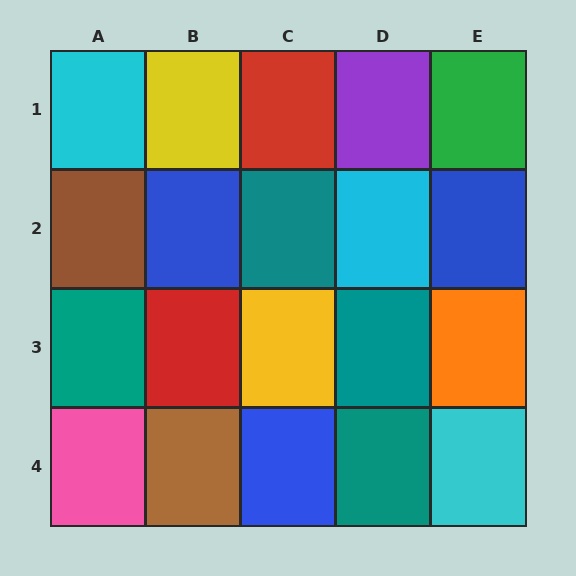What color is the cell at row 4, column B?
Brown.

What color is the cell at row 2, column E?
Blue.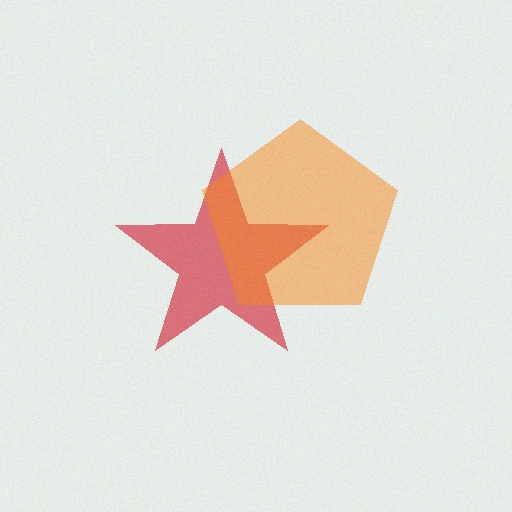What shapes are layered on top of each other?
The layered shapes are: a red star, an orange pentagon.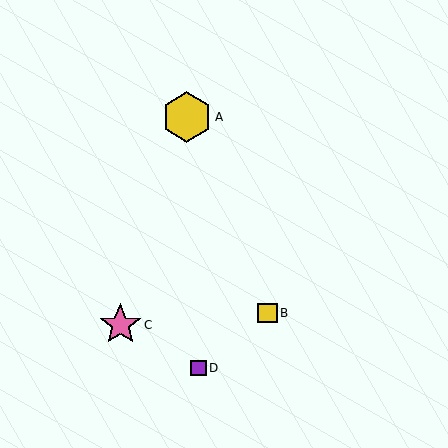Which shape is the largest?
The yellow hexagon (labeled A) is the largest.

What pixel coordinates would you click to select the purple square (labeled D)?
Click at (198, 368) to select the purple square D.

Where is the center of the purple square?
The center of the purple square is at (198, 368).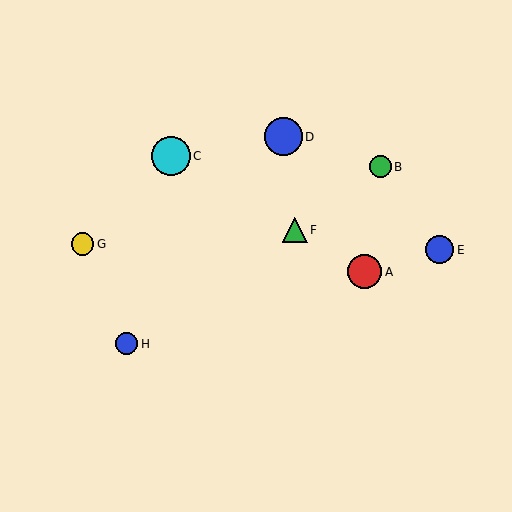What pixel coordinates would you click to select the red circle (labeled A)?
Click at (365, 272) to select the red circle A.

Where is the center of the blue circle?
The center of the blue circle is at (440, 250).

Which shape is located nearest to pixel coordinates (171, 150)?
The cyan circle (labeled C) at (171, 156) is nearest to that location.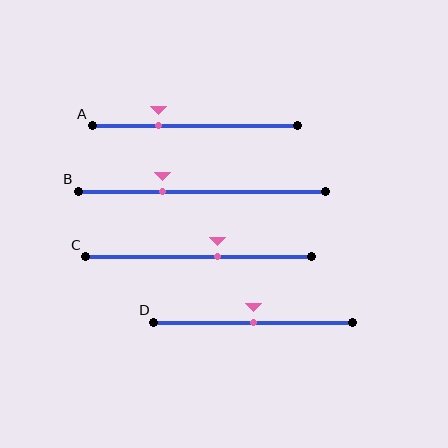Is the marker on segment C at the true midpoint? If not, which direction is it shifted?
No, the marker on segment C is shifted to the right by about 8% of the segment length.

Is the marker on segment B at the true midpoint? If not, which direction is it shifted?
No, the marker on segment B is shifted to the left by about 16% of the segment length.